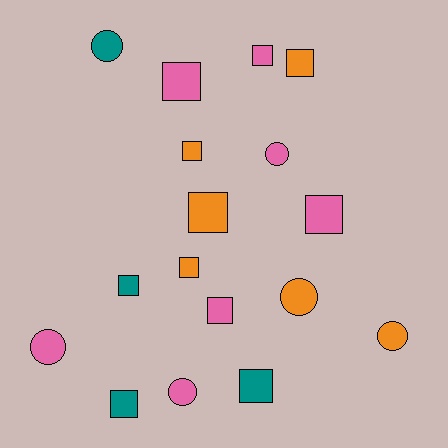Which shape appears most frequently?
Square, with 11 objects.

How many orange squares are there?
There are 4 orange squares.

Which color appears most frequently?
Pink, with 7 objects.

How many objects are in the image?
There are 17 objects.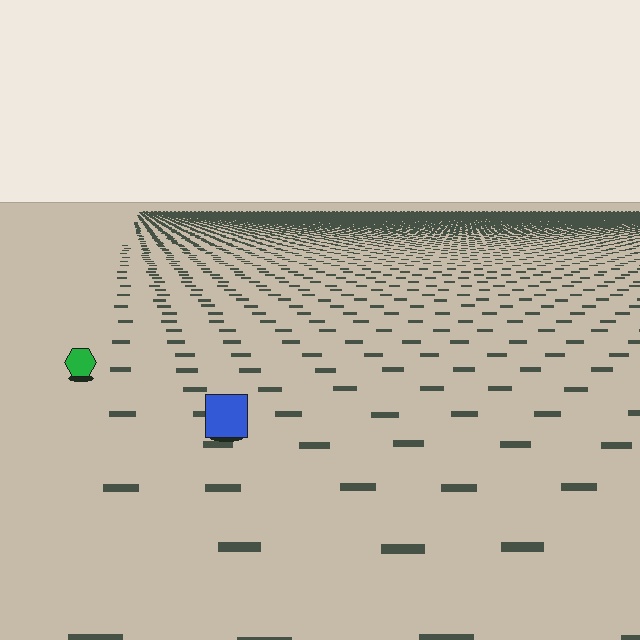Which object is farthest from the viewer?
The green hexagon is farthest from the viewer. It appears smaller and the ground texture around it is denser.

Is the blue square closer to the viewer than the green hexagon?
Yes. The blue square is closer — you can tell from the texture gradient: the ground texture is coarser near it.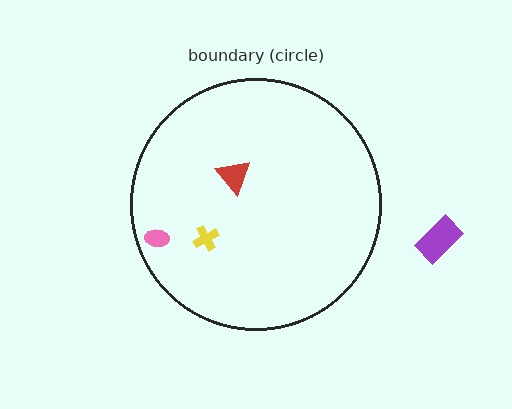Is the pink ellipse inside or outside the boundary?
Inside.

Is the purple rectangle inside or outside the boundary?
Outside.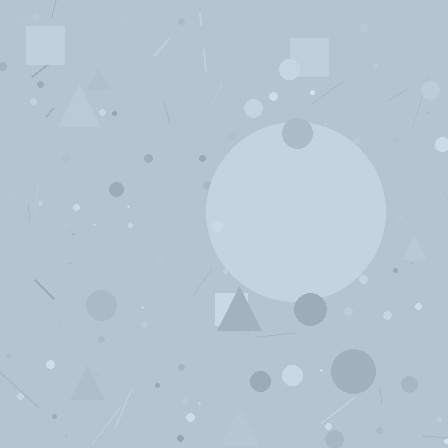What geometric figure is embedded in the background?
A circle is embedded in the background.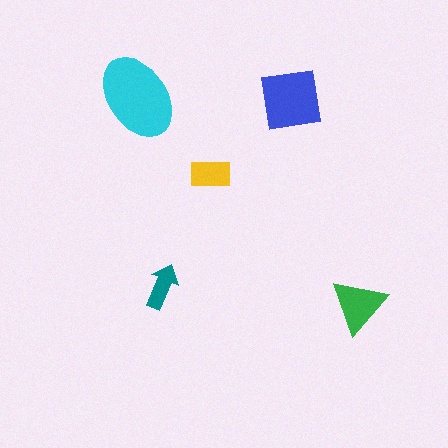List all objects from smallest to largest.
The teal arrow, the yellow rectangle, the green triangle, the blue square, the cyan ellipse.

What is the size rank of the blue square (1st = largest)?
2nd.